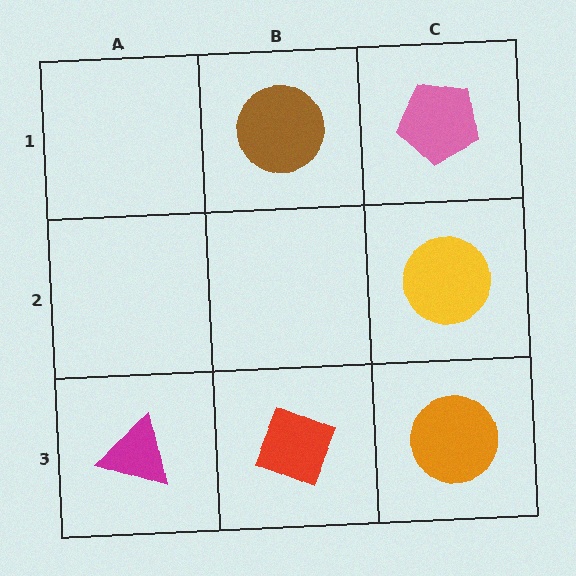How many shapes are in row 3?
3 shapes.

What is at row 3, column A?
A magenta triangle.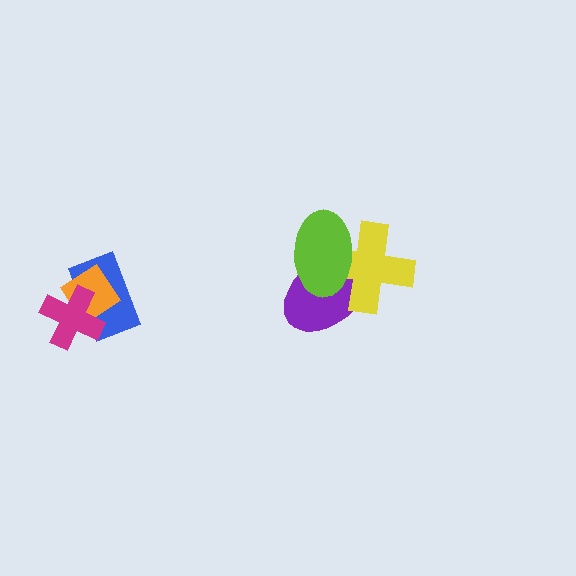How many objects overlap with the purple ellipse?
2 objects overlap with the purple ellipse.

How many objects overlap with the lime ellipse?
2 objects overlap with the lime ellipse.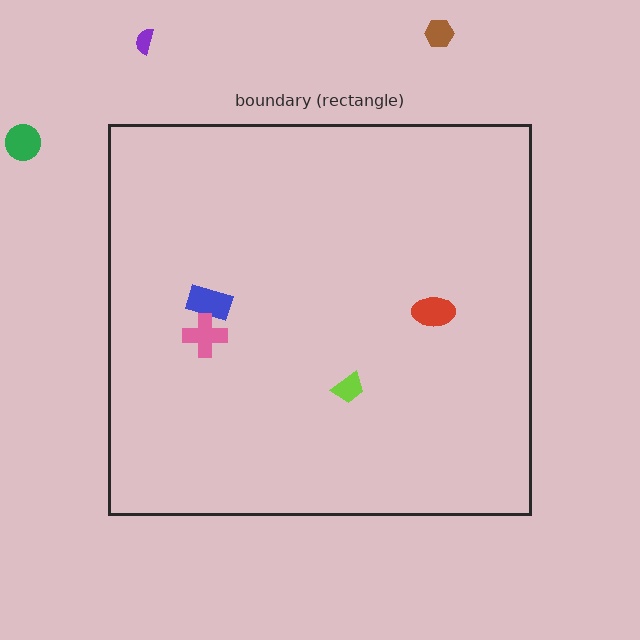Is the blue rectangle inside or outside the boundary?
Inside.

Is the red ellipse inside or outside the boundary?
Inside.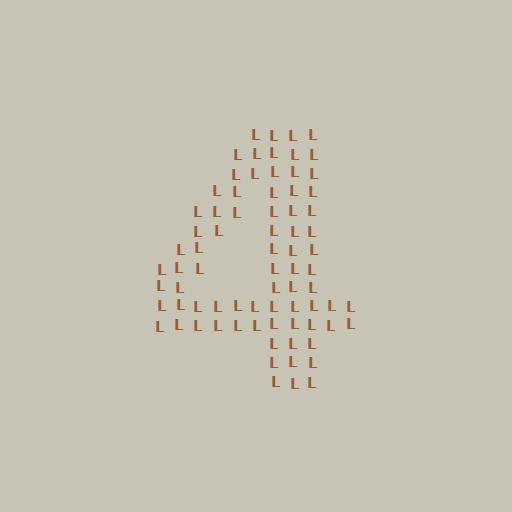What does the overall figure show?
The overall figure shows the digit 4.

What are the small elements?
The small elements are letter L's.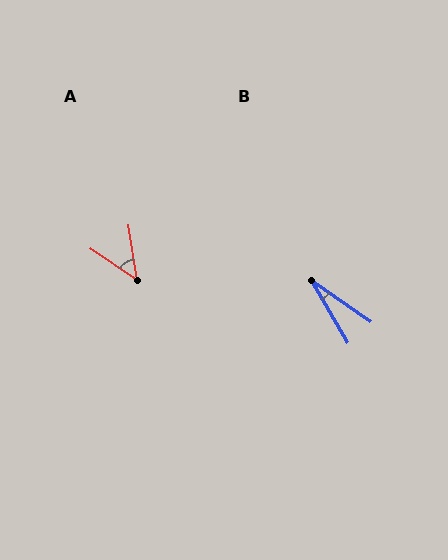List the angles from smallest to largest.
B (25°), A (48°).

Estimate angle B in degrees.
Approximately 25 degrees.